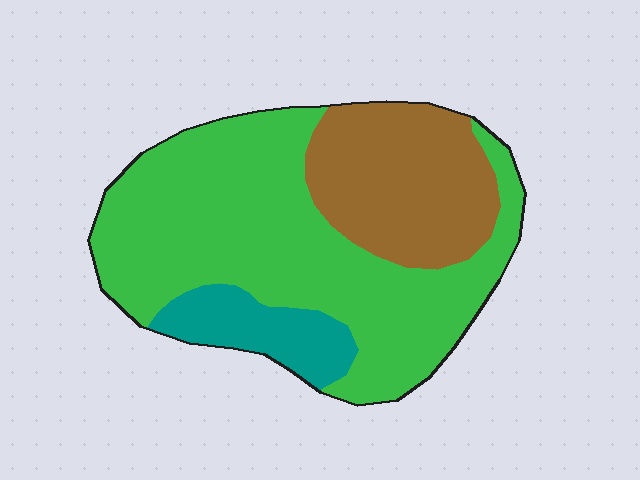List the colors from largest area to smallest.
From largest to smallest: green, brown, teal.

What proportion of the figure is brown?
Brown covers roughly 25% of the figure.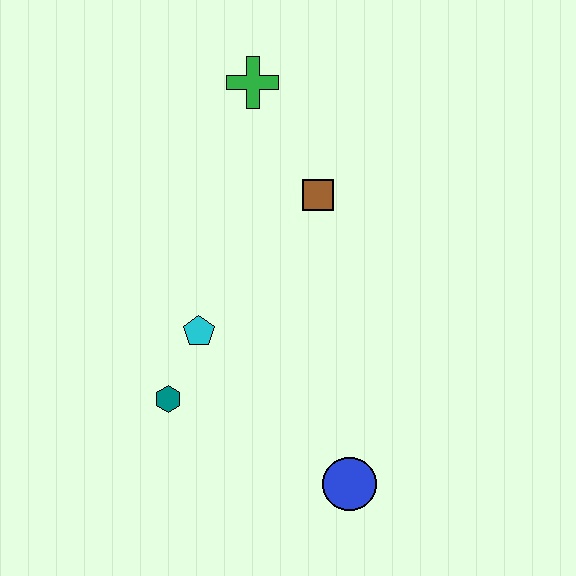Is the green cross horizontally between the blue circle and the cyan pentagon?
Yes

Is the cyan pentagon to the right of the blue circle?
No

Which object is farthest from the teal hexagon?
The green cross is farthest from the teal hexagon.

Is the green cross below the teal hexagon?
No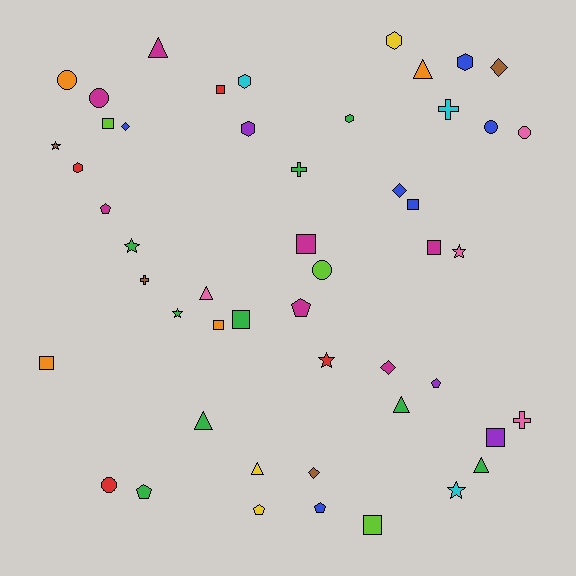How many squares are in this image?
There are 10 squares.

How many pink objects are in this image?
There are 4 pink objects.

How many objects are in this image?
There are 50 objects.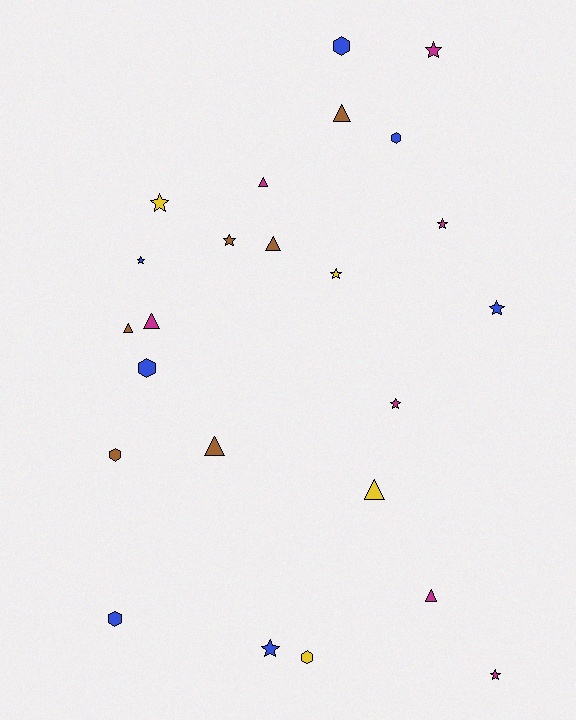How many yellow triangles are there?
There is 1 yellow triangle.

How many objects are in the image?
There are 24 objects.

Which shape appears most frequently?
Star, with 10 objects.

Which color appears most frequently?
Magenta, with 7 objects.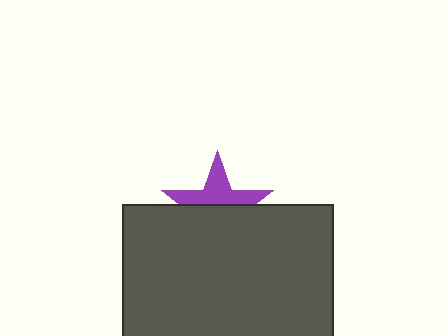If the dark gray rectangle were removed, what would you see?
You would see the complete purple star.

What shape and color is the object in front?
The object in front is a dark gray rectangle.